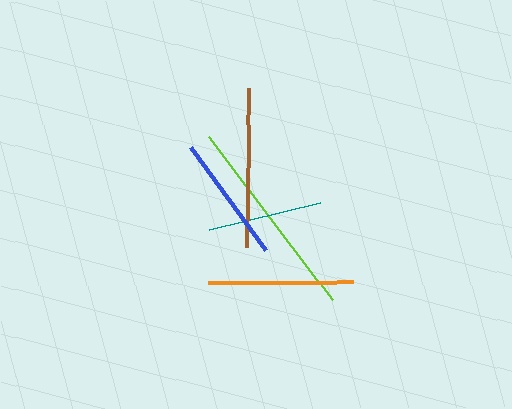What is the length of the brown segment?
The brown segment is approximately 159 pixels long.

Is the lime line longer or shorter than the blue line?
The lime line is longer than the blue line.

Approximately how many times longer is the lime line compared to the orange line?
The lime line is approximately 1.4 times the length of the orange line.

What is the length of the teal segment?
The teal segment is approximately 113 pixels long.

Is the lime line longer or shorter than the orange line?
The lime line is longer than the orange line.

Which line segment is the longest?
The lime line is the longest at approximately 204 pixels.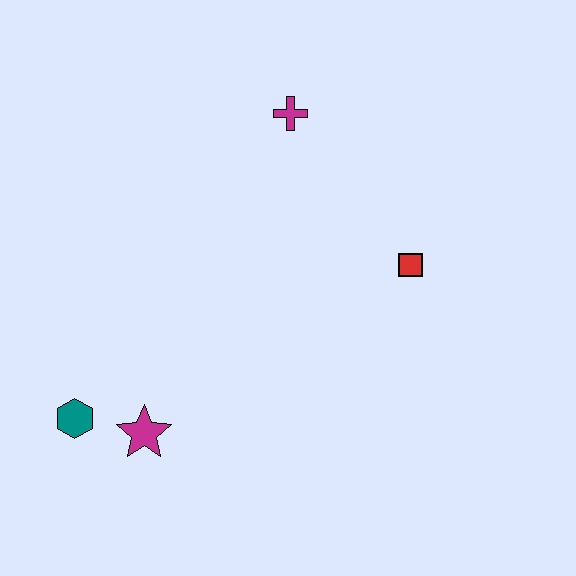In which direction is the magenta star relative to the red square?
The magenta star is to the left of the red square.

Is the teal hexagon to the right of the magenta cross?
No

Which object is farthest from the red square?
The teal hexagon is farthest from the red square.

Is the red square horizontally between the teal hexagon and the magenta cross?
No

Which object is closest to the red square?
The magenta cross is closest to the red square.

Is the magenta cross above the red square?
Yes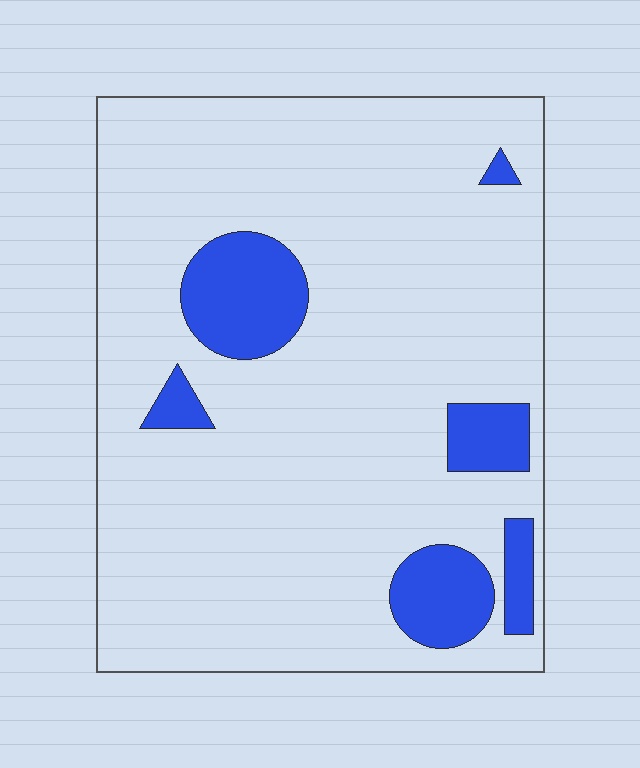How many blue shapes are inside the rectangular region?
6.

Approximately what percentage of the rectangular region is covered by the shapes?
Approximately 15%.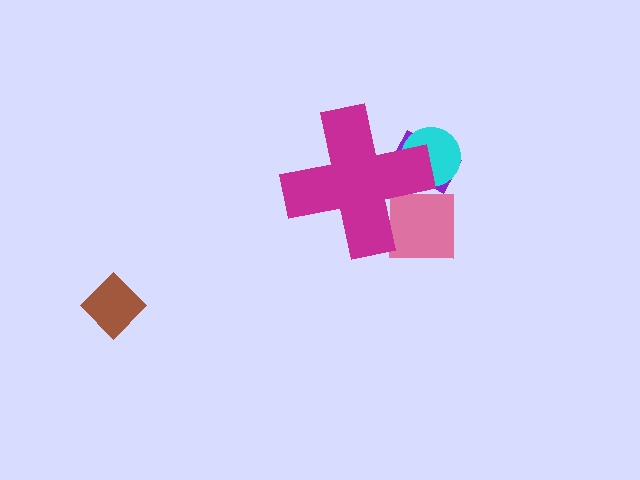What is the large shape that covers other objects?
A magenta cross.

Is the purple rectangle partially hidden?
Yes, the purple rectangle is partially hidden behind the magenta cross.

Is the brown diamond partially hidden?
No, the brown diamond is fully visible.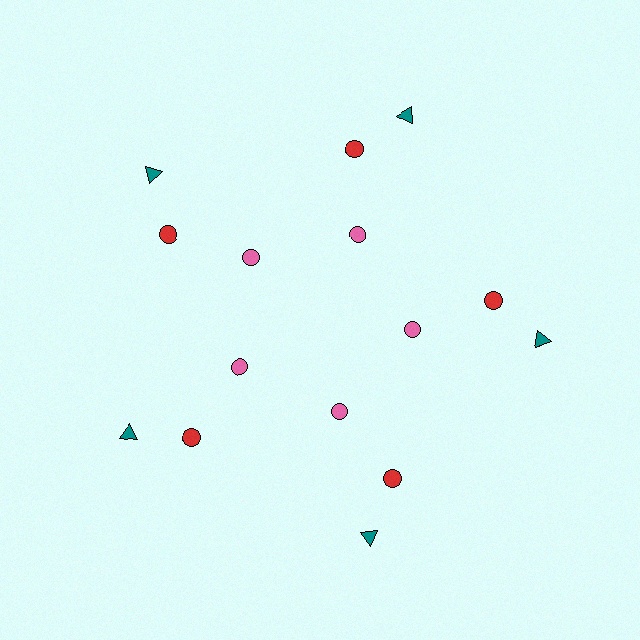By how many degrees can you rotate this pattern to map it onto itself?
The pattern maps onto itself every 72 degrees of rotation.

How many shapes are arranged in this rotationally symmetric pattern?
There are 15 shapes, arranged in 5 groups of 3.